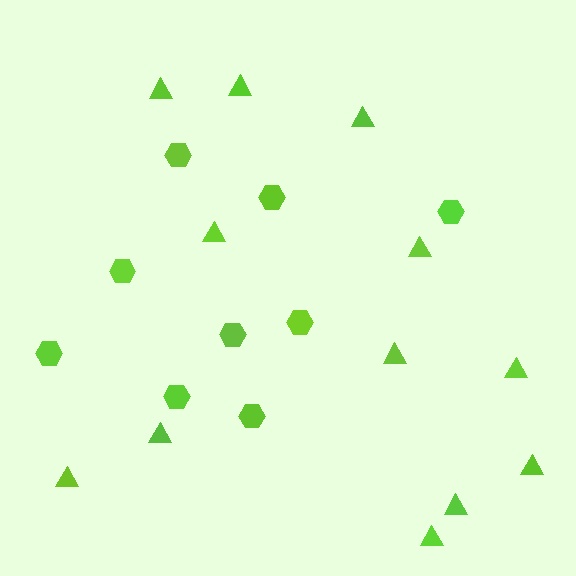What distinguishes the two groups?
There are 2 groups: one group of triangles (12) and one group of hexagons (9).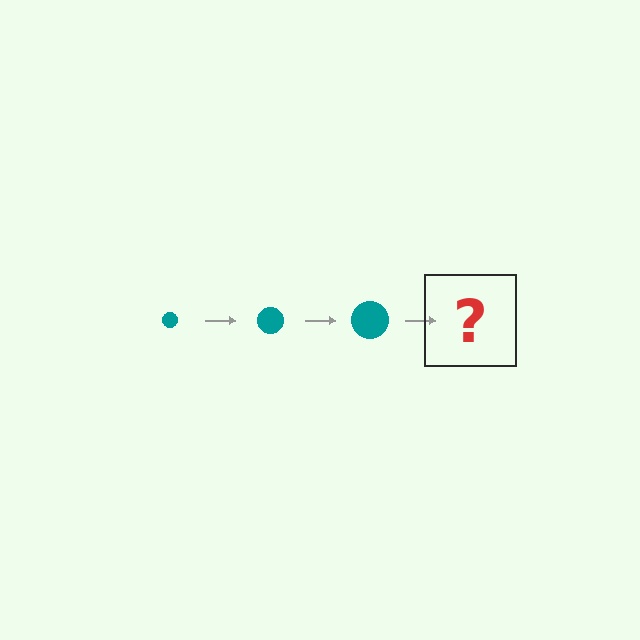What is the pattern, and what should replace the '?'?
The pattern is that the circle gets progressively larger each step. The '?' should be a teal circle, larger than the previous one.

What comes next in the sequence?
The next element should be a teal circle, larger than the previous one.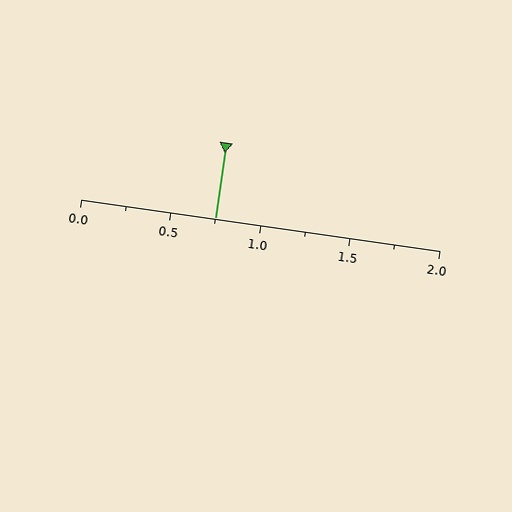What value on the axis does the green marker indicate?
The marker indicates approximately 0.75.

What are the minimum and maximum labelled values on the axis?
The axis runs from 0.0 to 2.0.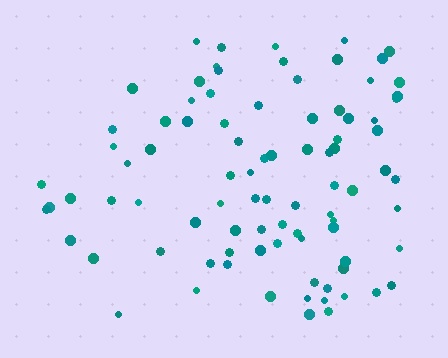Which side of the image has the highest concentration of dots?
The right.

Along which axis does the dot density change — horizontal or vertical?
Horizontal.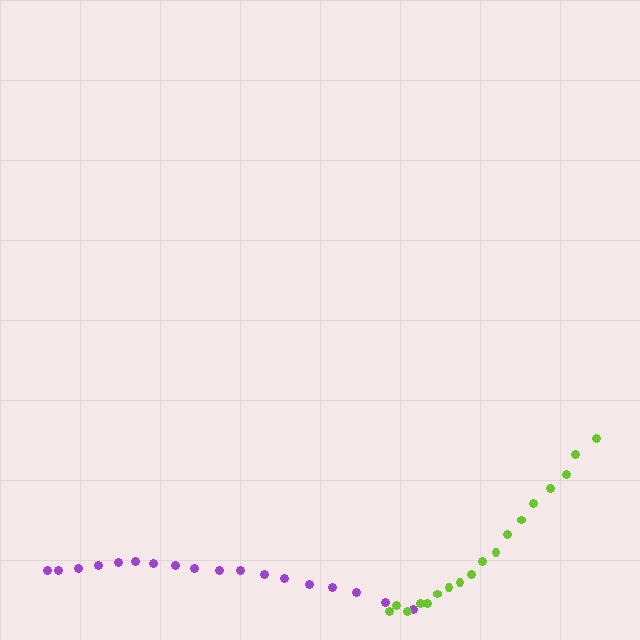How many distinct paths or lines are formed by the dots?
There are 2 distinct paths.